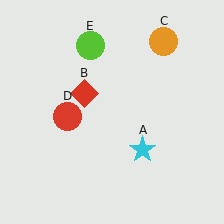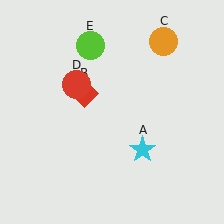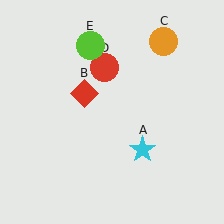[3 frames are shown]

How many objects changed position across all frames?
1 object changed position: red circle (object D).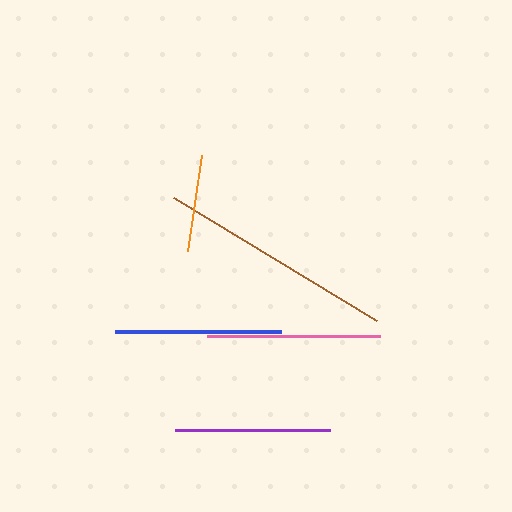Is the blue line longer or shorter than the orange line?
The blue line is longer than the orange line.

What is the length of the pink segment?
The pink segment is approximately 173 pixels long.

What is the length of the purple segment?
The purple segment is approximately 156 pixels long.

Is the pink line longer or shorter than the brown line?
The brown line is longer than the pink line.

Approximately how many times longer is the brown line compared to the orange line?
The brown line is approximately 2.5 times the length of the orange line.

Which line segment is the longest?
The brown line is the longest at approximately 237 pixels.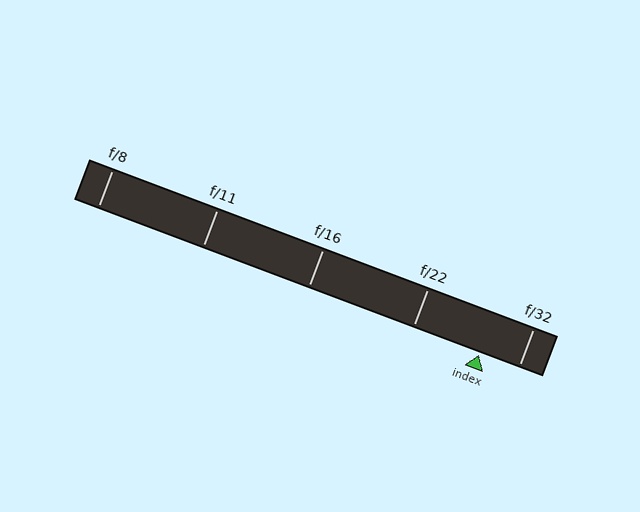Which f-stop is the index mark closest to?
The index mark is closest to f/32.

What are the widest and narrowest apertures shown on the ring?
The widest aperture shown is f/8 and the narrowest is f/32.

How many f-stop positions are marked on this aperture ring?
There are 5 f-stop positions marked.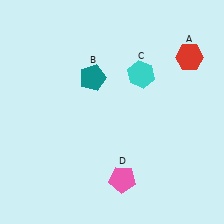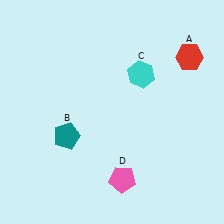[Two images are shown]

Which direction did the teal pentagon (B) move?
The teal pentagon (B) moved down.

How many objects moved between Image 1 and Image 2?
1 object moved between the two images.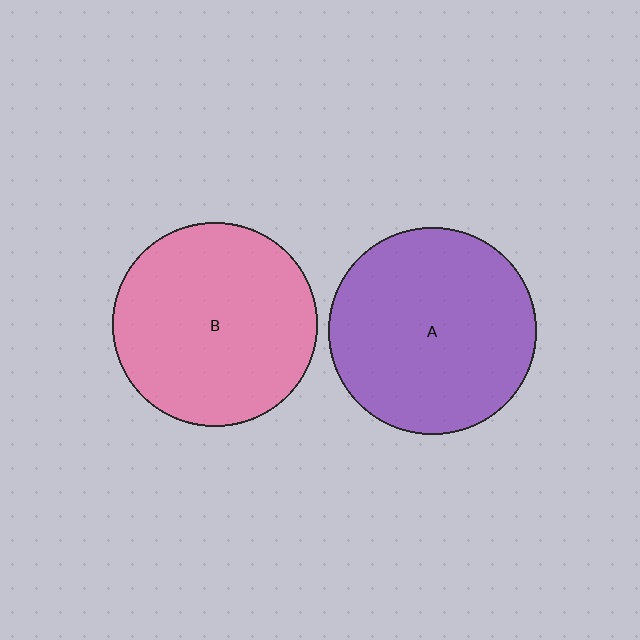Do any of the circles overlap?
No, none of the circles overlap.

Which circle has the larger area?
Circle A (purple).